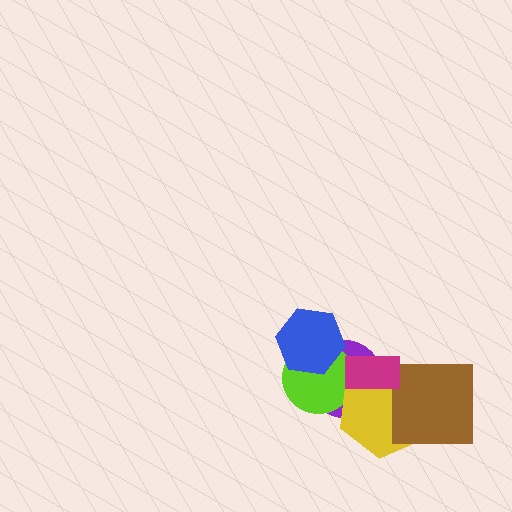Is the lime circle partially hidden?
Yes, it is partially covered by another shape.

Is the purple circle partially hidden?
Yes, it is partially covered by another shape.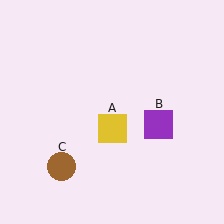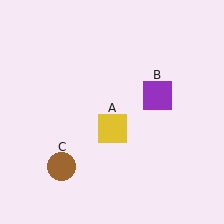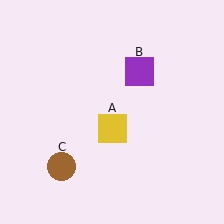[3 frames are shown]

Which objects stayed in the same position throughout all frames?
Yellow square (object A) and brown circle (object C) remained stationary.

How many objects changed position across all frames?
1 object changed position: purple square (object B).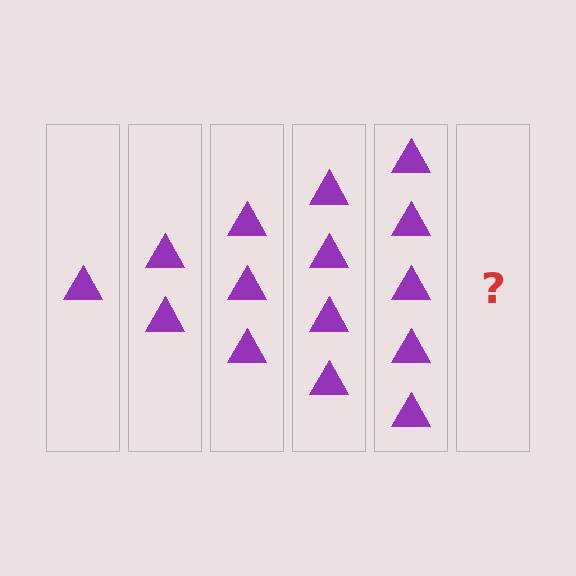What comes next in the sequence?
The next element should be 6 triangles.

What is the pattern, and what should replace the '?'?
The pattern is that each step adds one more triangle. The '?' should be 6 triangles.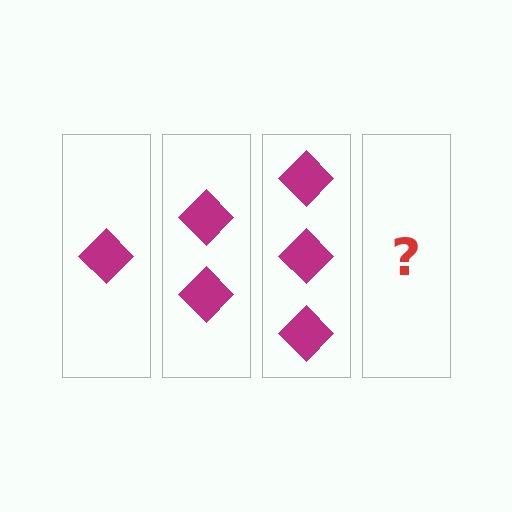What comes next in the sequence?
The next element should be 4 diamonds.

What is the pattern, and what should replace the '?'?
The pattern is that each step adds one more diamond. The '?' should be 4 diamonds.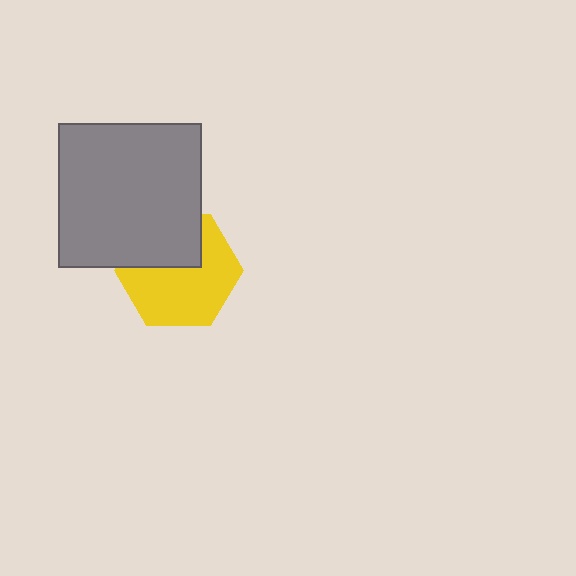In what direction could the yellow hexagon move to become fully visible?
The yellow hexagon could move down. That would shift it out from behind the gray rectangle entirely.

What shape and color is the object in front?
The object in front is a gray rectangle.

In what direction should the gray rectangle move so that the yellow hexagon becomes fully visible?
The gray rectangle should move up. That is the shortest direction to clear the overlap and leave the yellow hexagon fully visible.